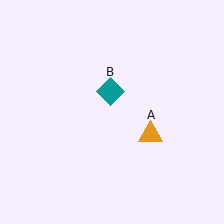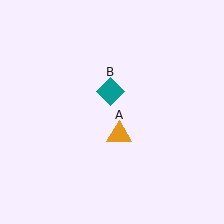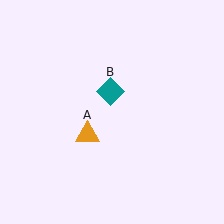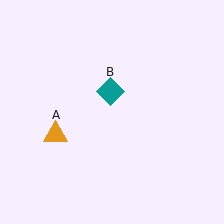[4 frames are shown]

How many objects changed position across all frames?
1 object changed position: orange triangle (object A).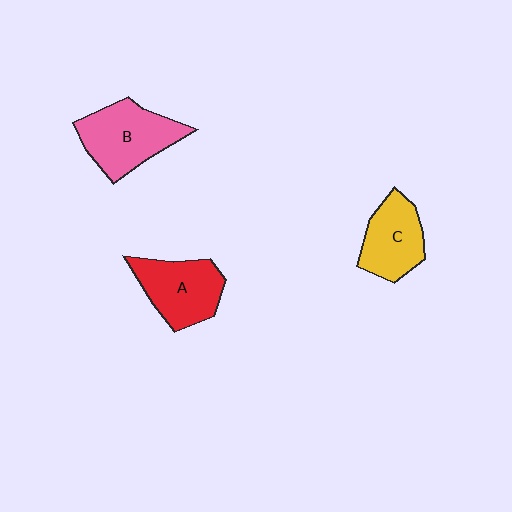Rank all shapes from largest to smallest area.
From largest to smallest: B (pink), A (red), C (yellow).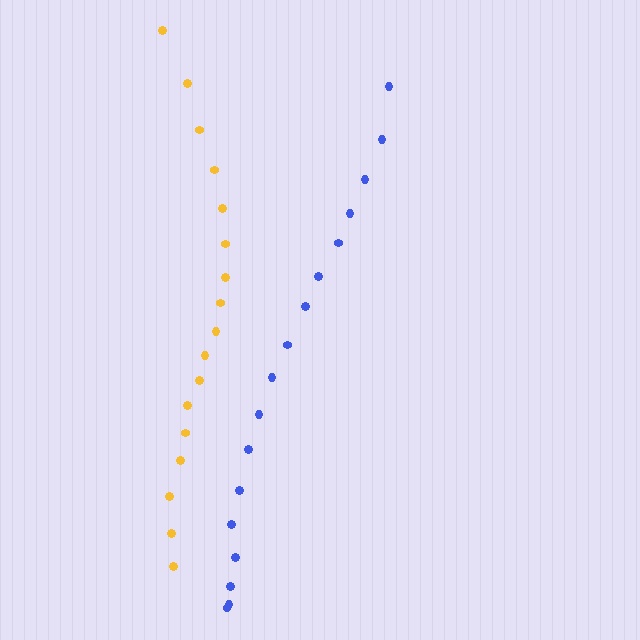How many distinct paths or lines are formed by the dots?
There are 2 distinct paths.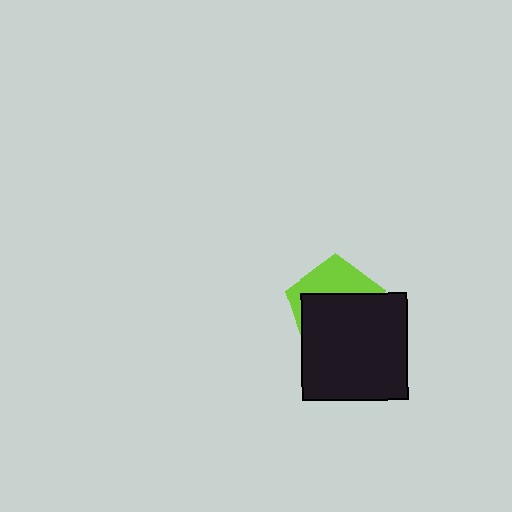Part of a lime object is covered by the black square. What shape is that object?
It is a pentagon.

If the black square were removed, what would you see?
You would see the complete lime pentagon.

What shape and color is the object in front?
The object in front is a black square.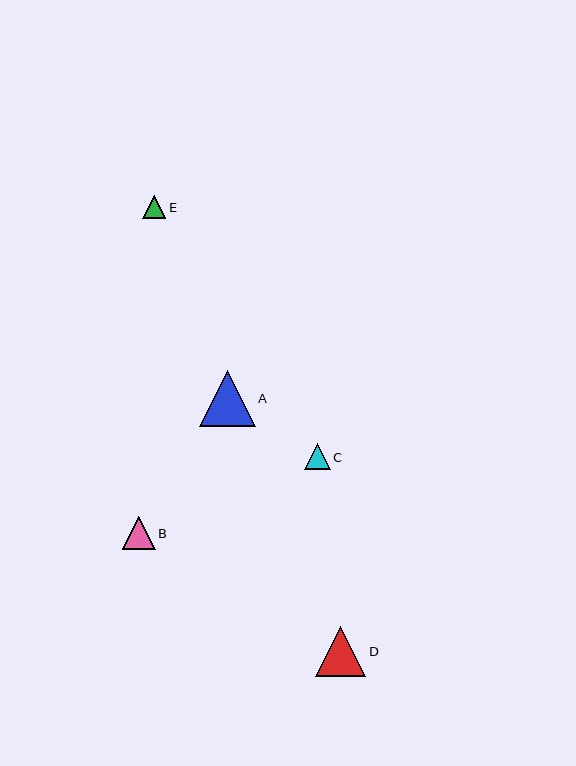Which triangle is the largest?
Triangle A is the largest with a size of approximately 56 pixels.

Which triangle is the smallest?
Triangle E is the smallest with a size of approximately 23 pixels.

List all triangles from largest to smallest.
From largest to smallest: A, D, B, C, E.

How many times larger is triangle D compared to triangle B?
Triangle D is approximately 1.5 times the size of triangle B.